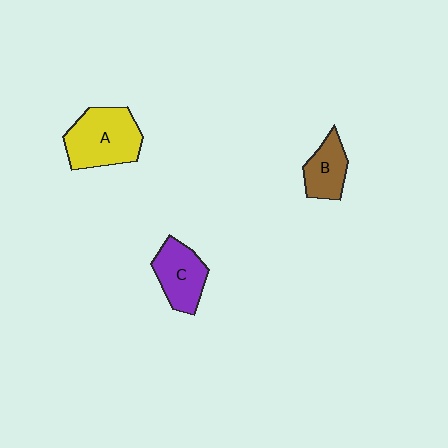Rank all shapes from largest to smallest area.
From largest to smallest: A (yellow), C (purple), B (brown).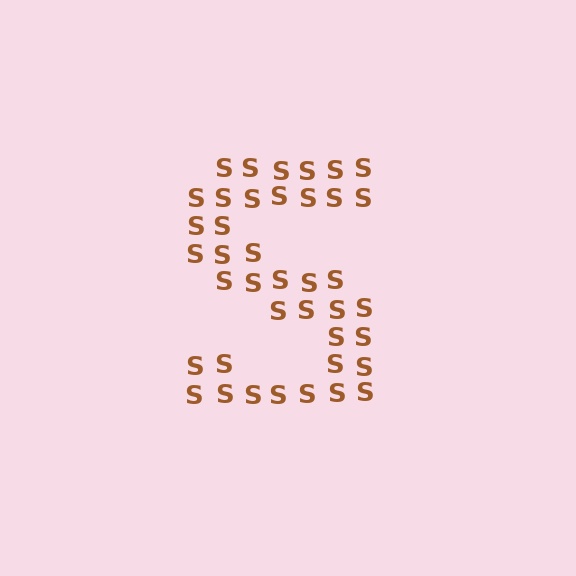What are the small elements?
The small elements are letter S's.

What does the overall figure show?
The overall figure shows the letter S.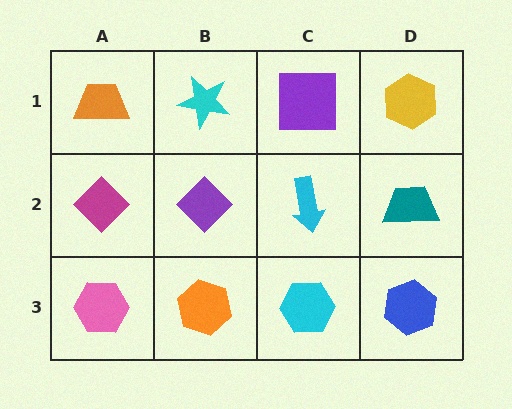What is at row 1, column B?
A cyan star.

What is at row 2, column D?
A teal trapezoid.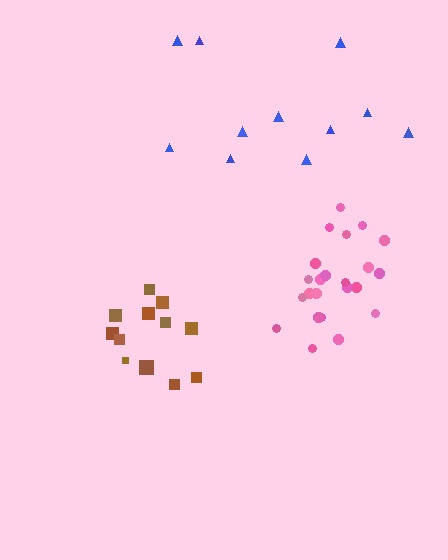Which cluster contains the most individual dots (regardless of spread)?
Pink (23).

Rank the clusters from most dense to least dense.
pink, brown, blue.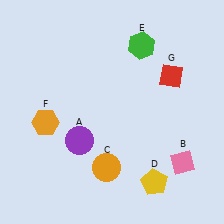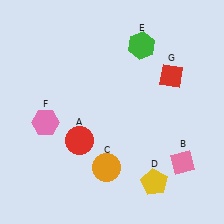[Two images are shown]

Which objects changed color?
A changed from purple to red. F changed from orange to pink.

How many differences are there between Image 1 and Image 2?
There are 2 differences between the two images.